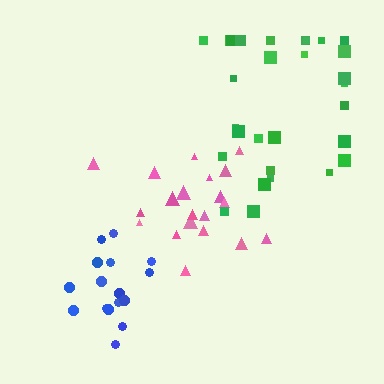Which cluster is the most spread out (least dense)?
Green.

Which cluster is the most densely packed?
Blue.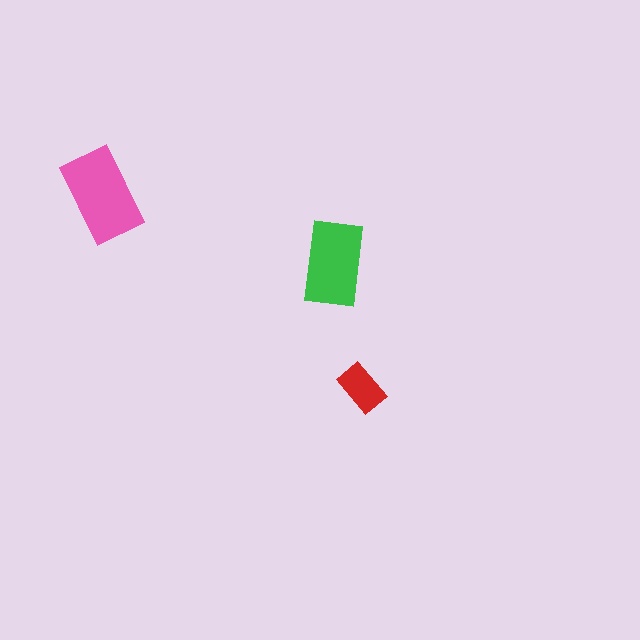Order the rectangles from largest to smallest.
the pink one, the green one, the red one.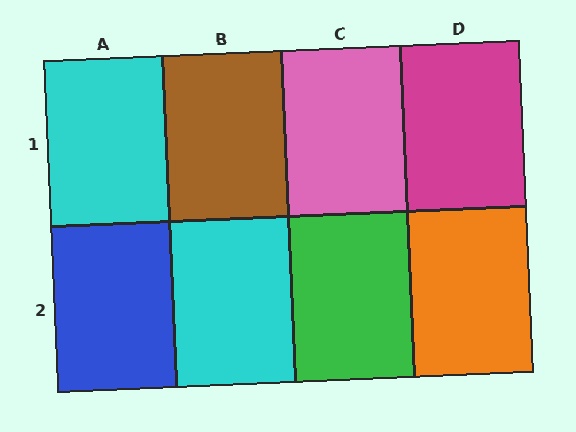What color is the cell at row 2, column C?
Green.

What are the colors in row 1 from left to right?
Cyan, brown, pink, magenta.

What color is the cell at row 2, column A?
Blue.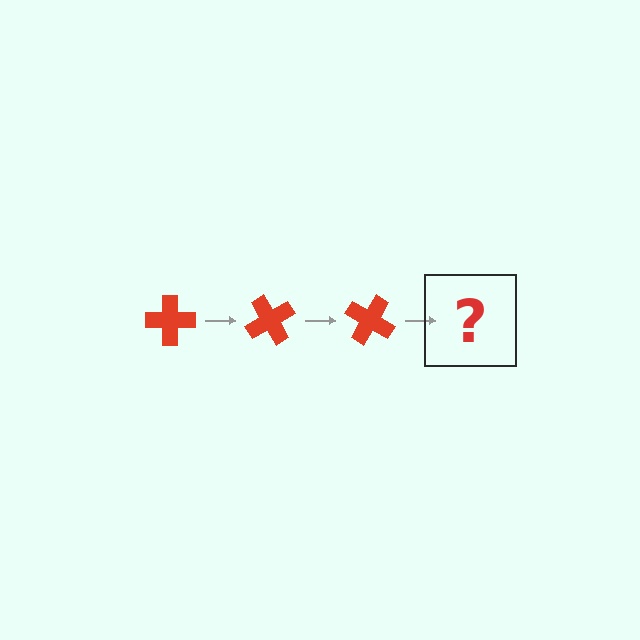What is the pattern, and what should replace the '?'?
The pattern is that the cross rotates 60 degrees each step. The '?' should be a red cross rotated 180 degrees.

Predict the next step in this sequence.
The next step is a red cross rotated 180 degrees.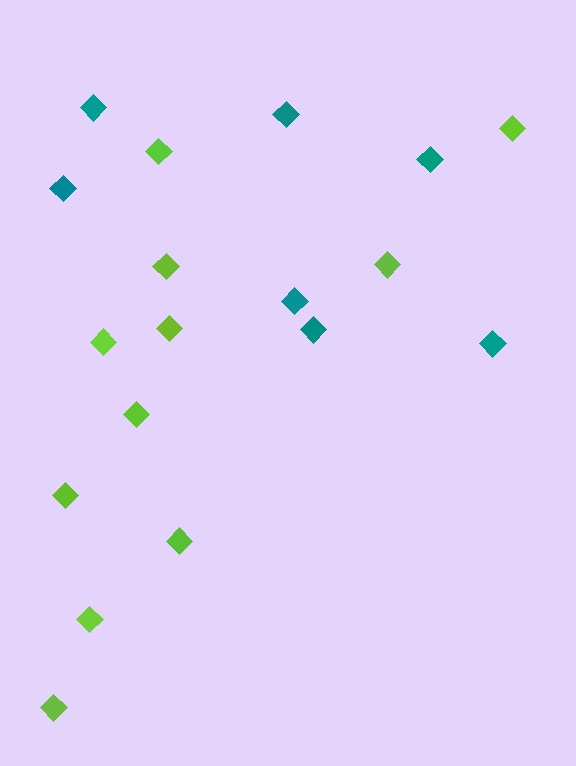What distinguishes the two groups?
There are 2 groups: one group of teal diamonds (7) and one group of lime diamonds (11).